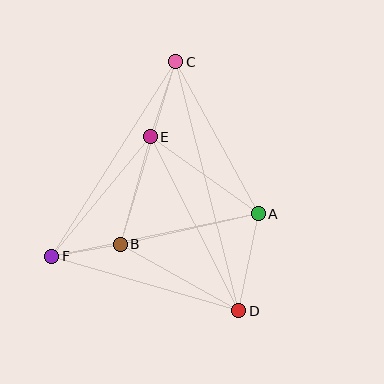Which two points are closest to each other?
Points B and F are closest to each other.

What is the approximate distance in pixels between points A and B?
The distance between A and B is approximately 141 pixels.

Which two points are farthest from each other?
Points C and D are farthest from each other.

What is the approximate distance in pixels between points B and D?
The distance between B and D is approximately 136 pixels.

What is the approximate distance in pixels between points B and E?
The distance between B and E is approximately 111 pixels.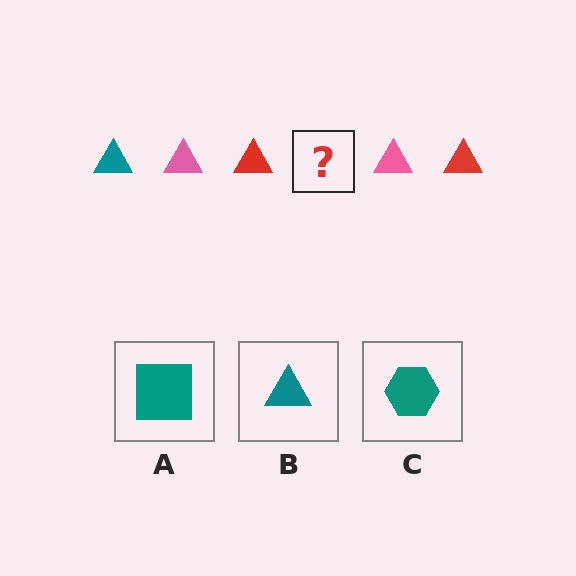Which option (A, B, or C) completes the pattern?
B.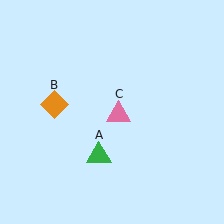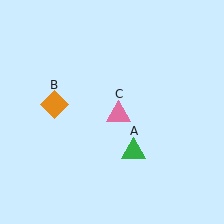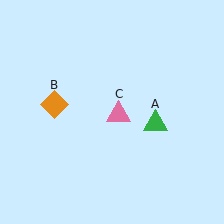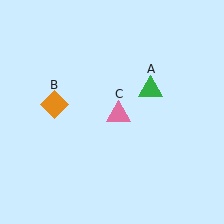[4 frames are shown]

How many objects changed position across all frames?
1 object changed position: green triangle (object A).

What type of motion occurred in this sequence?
The green triangle (object A) rotated counterclockwise around the center of the scene.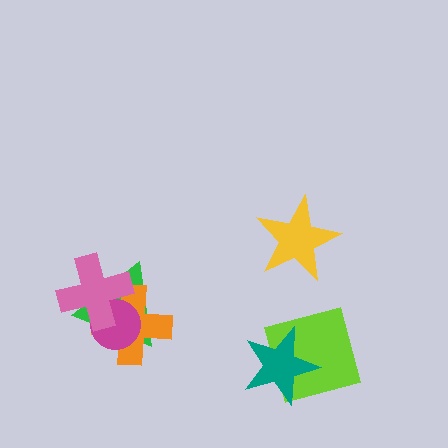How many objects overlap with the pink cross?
3 objects overlap with the pink cross.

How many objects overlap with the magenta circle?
3 objects overlap with the magenta circle.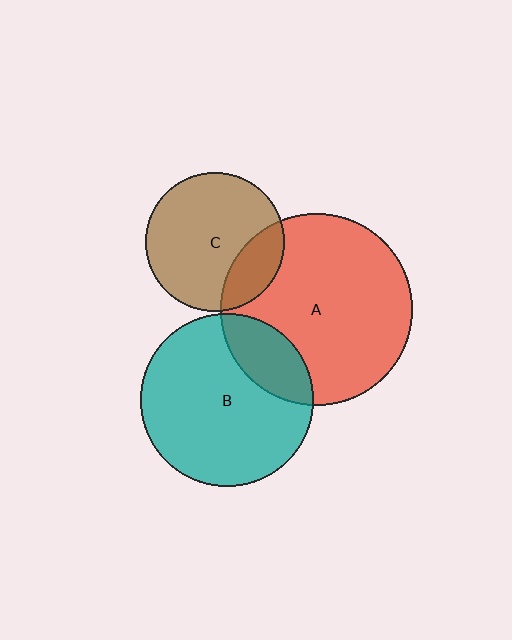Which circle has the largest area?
Circle A (red).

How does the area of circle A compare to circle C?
Approximately 1.9 times.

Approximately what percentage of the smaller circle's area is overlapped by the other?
Approximately 20%.